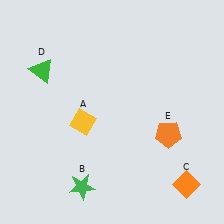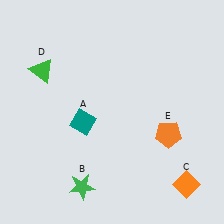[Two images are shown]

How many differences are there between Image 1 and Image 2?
There is 1 difference between the two images.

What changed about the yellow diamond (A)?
In Image 1, A is yellow. In Image 2, it changed to teal.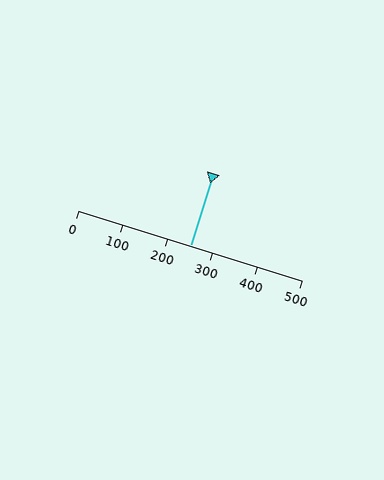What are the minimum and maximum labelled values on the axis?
The axis runs from 0 to 500.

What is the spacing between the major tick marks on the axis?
The major ticks are spaced 100 apart.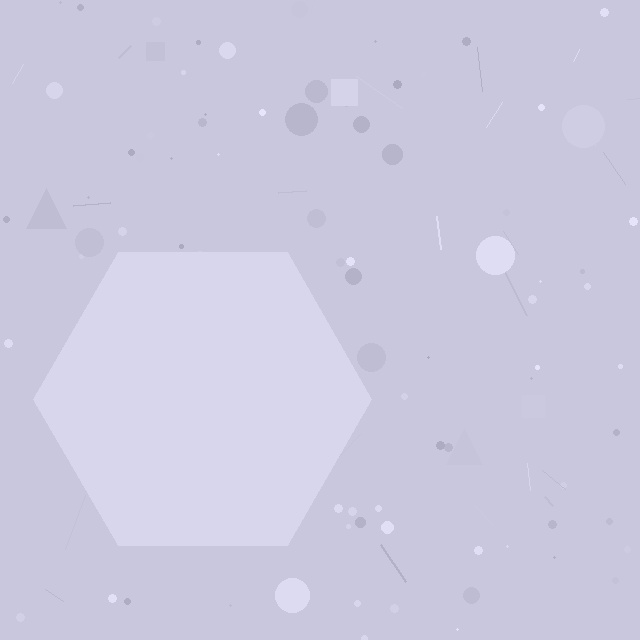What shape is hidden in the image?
A hexagon is hidden in the image.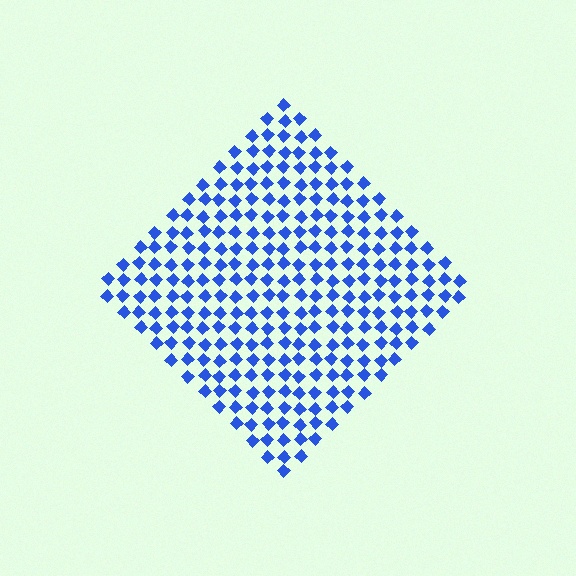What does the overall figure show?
The overall figure shows a diamond.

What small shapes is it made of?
It is made of small diamonds.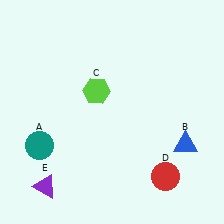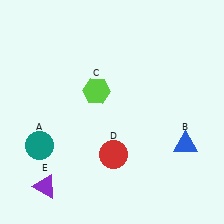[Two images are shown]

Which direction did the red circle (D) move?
The red circle (D) moved left.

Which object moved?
The red circle (D) moved left.